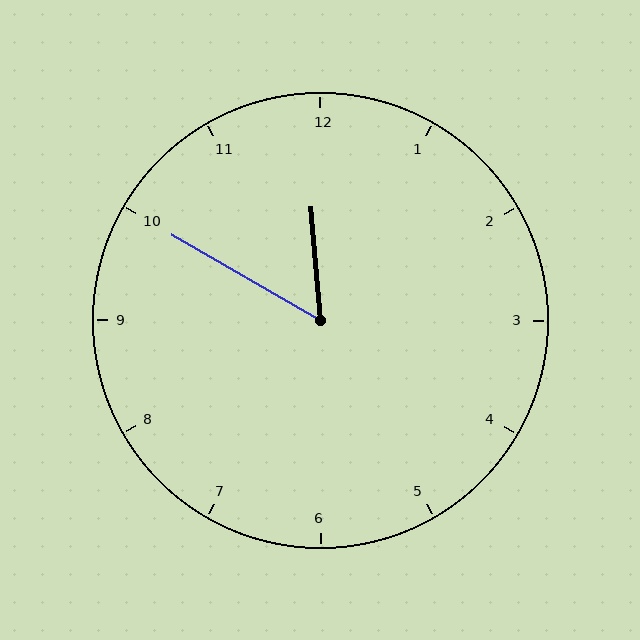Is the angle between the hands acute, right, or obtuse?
It is acute.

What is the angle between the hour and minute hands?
Approximately 55 degrees.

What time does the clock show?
11:50.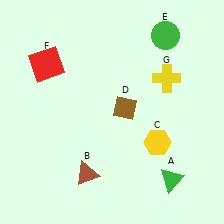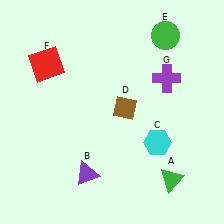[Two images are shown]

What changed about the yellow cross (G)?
In Image 1, G is yellow. In Image 2, it changed to purple.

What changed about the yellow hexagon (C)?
In Image 1, C is yellow. In Image 2, it changed to cyan.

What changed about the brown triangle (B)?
In Image 1, B is brown. In Image 2, it changed to purple.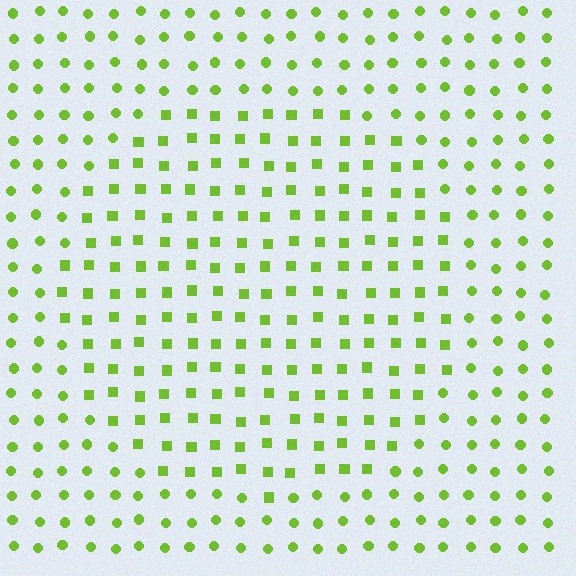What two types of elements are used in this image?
The image uses squares inside the circle region and circles outside it.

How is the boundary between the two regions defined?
The boundary is defined by a change in element shape: squares inside vs. circles outside. All elements share the same color and spacing.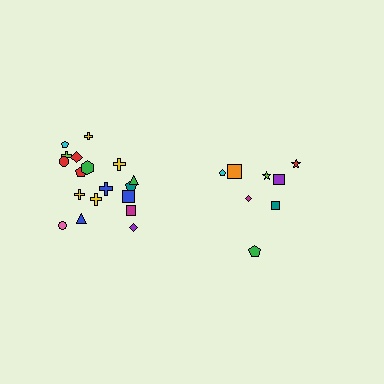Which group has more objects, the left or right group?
The left group.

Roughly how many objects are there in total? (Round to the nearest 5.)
Roughly 25 objects in total.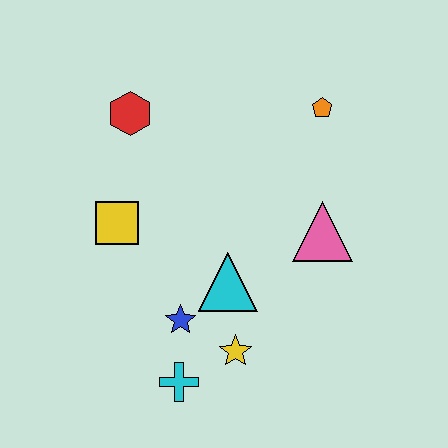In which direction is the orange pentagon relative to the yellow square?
The orange pentagon is to the right of the yellow square.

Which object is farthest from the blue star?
The orange pentagon is farthest from the blue star.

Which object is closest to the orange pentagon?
The pink triangle is closest to the orange pentagon.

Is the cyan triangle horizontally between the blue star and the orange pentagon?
Yes